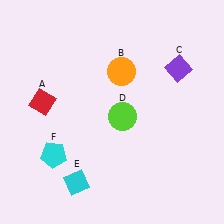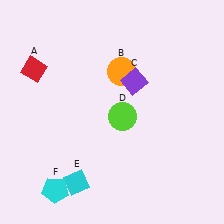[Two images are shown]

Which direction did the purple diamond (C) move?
The purple diamond (C) moved left.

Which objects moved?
The objects that moved are: the red diamond (A), the purple diamond (C), the cyan pentagon (F).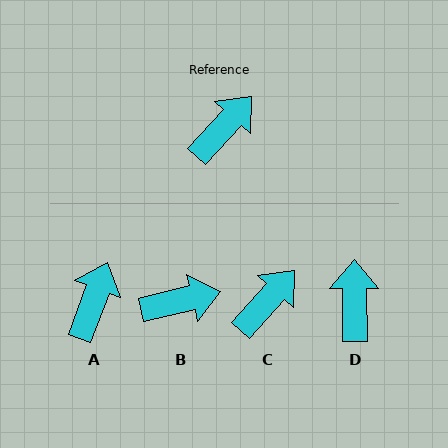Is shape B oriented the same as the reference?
No, it is off by about 35 degrees.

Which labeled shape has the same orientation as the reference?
C.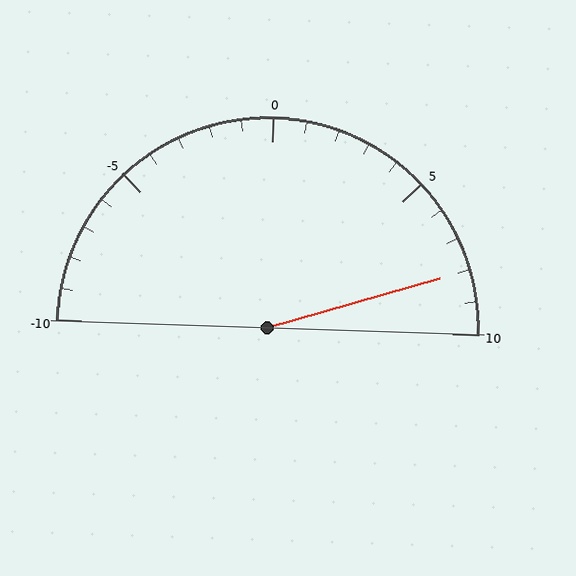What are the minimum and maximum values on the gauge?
The gauge ranges from -10 to 10.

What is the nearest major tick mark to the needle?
The nearest major tick mark is 10.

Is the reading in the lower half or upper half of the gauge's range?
The reading is in the upper half of the range (-10 to 10).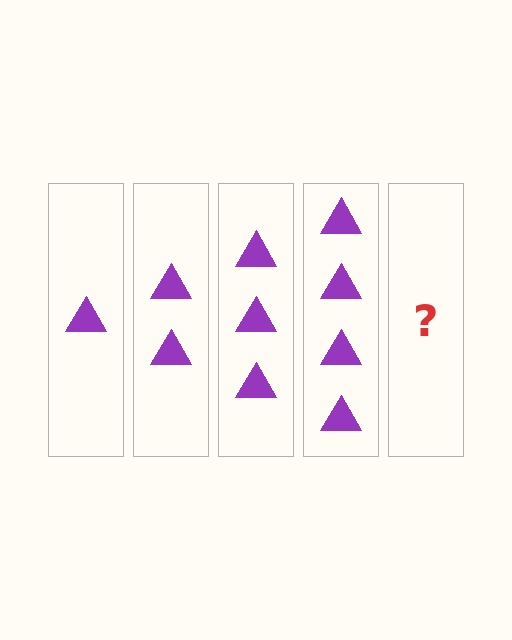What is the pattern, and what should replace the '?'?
The pattern is that each step adds one more triangle. The '?' should be 5 triangles.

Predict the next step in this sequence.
The next step is 5 triangles.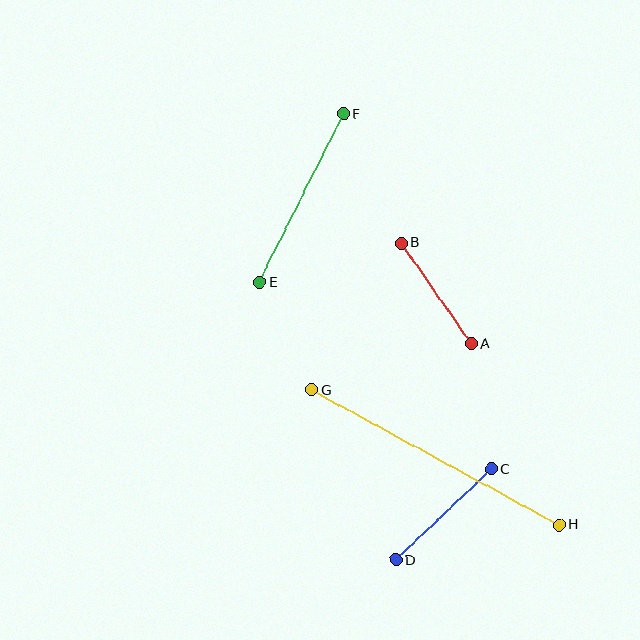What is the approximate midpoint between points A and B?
The midpoint is at approximately (436, 293) pixels.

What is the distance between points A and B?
The distance is approximately 122 pixels.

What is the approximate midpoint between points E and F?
The midpoint is at approximately (302, 198) pixels.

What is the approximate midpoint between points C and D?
The midpoint is at approximately (444, 514) pixels.